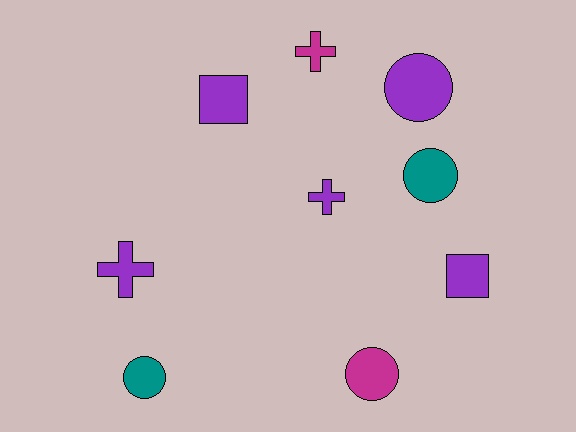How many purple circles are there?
There is 1 purple circle.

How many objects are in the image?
There are 9 objects.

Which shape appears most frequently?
Circle, with 4 objects.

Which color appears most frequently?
Purple, with 5 objects.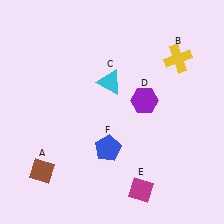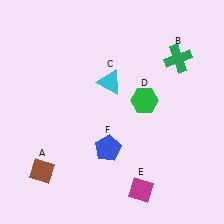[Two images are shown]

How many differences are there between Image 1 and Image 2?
There are 2 differences between the two images.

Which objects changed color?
B changed from yellow to green. D changed from purple to green.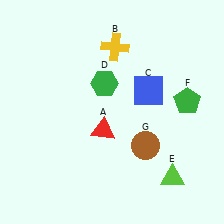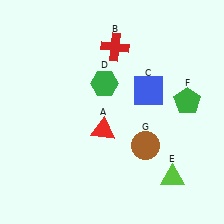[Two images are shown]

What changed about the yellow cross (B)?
In Image 1, B is yellow. In Image 2, it changed to red.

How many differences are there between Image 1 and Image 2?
There is 1 difference between the two images.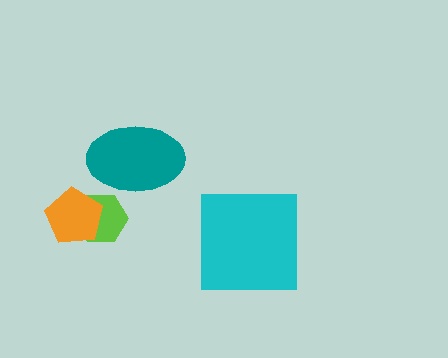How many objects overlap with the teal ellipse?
1 object overlaps with the teal ellipse.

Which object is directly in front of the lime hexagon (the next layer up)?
The orange pentagon is directly in front of the lime hexagon.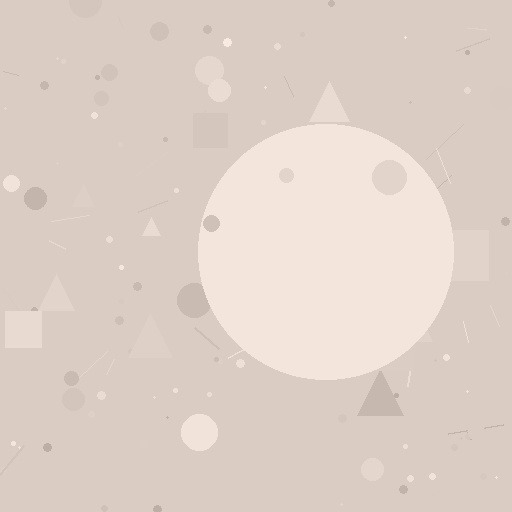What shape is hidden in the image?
A circle is hidden in the image.